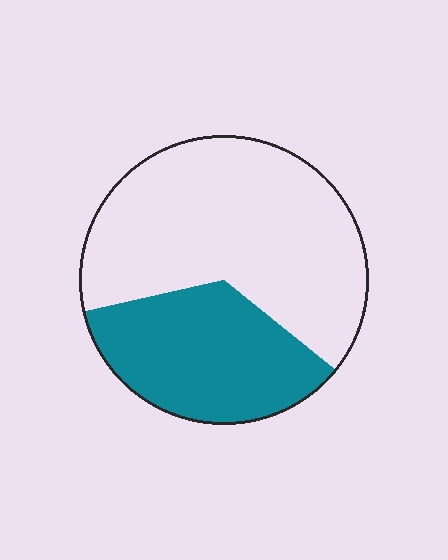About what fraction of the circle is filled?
About three eighths (3/8).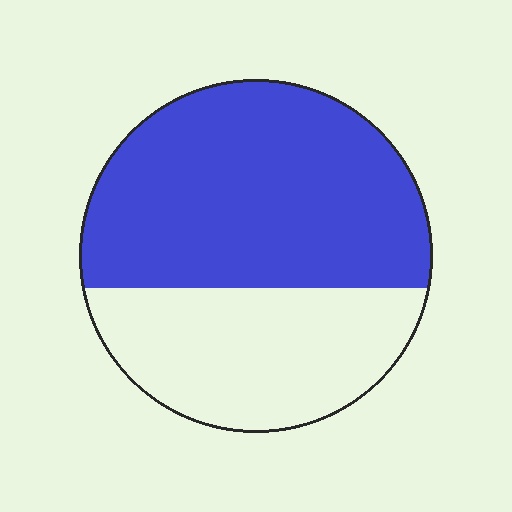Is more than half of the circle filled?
Yes.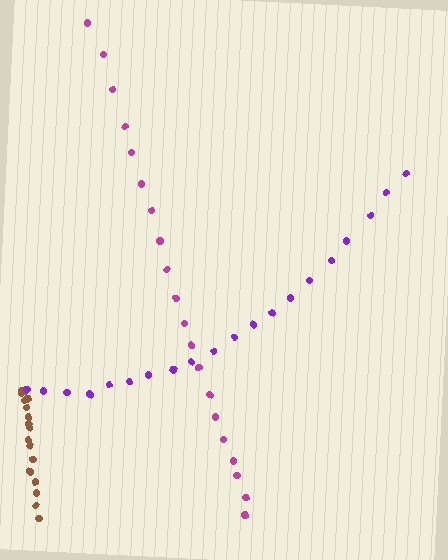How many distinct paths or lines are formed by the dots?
There are 3 distinct paths.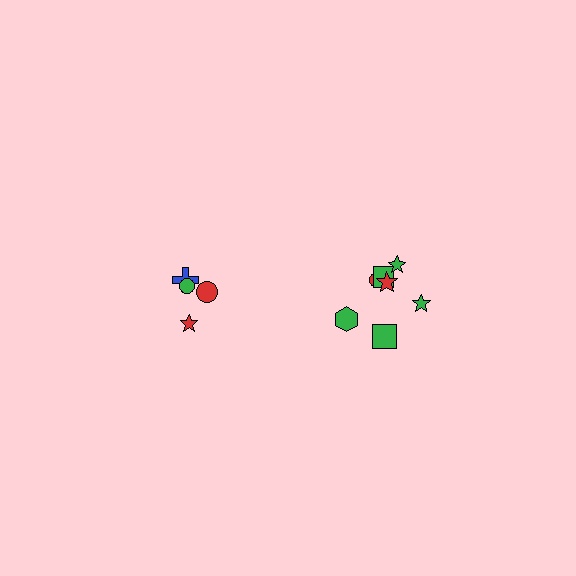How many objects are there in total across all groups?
There are 11 objects.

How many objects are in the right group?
There are 7 objects.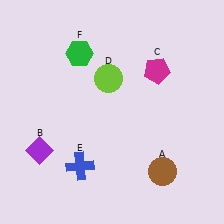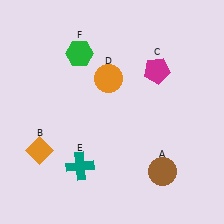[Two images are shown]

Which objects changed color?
B changed from purple to orange. D changed from lime to orange. E changed from blue to teal.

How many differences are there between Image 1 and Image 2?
There are 3 differences between the two images.